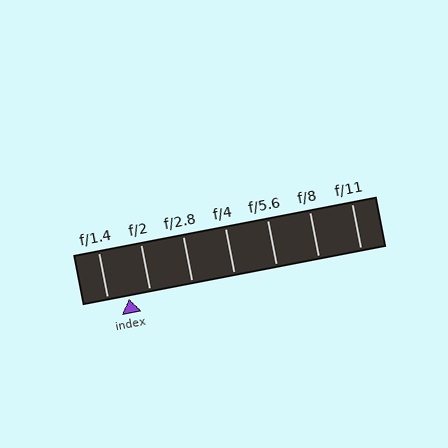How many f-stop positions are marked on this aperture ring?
There are 7 f-stop positions marked.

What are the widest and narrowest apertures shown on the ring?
The widest aperture shown is f/1.4 and the narrowest is f/11.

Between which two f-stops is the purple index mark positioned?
The index mark is between f/1.4 and f/2.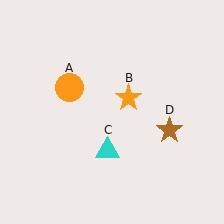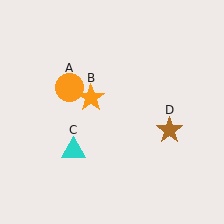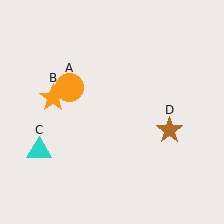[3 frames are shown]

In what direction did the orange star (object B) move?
The orange star (object B) moved left.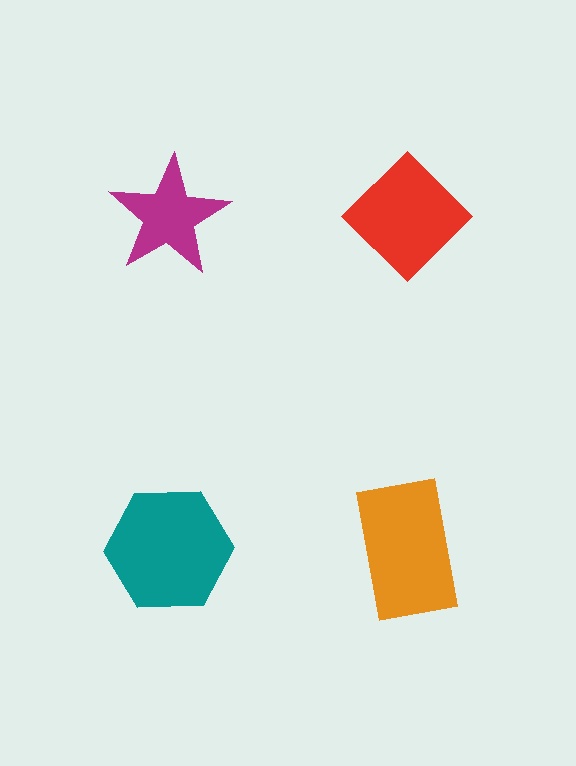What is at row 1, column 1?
A magenta star.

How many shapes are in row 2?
2 shapes.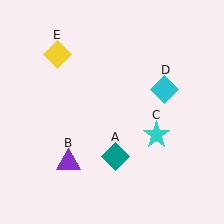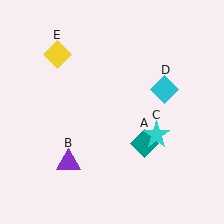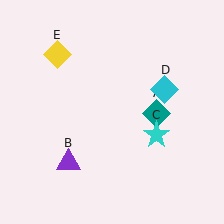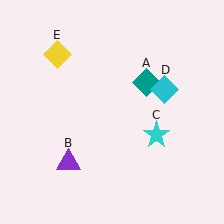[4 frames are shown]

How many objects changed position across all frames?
1 object changed position: teal diamond (object A).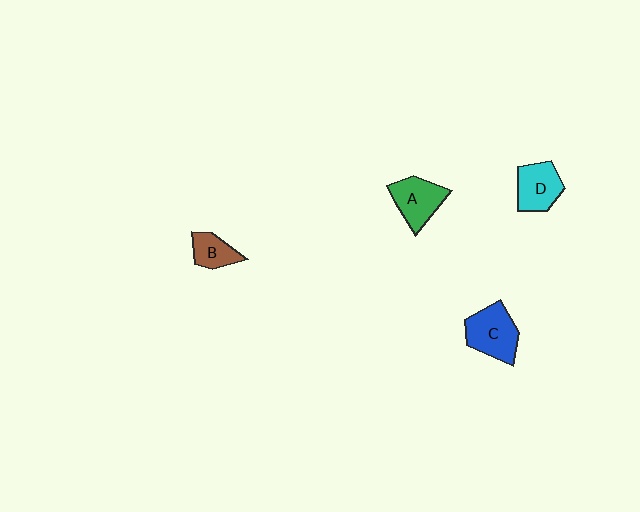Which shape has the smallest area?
Shape B (brown).